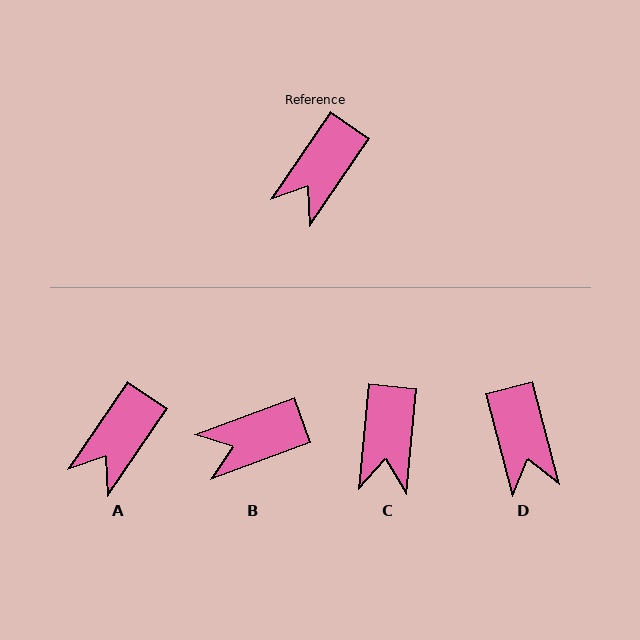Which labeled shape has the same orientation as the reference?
A.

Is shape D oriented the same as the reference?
No, it is off by about 49 degrees.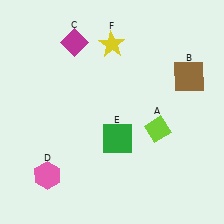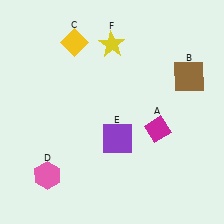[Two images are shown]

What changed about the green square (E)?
In Image 1, E is green. In Image 2, it changed to purple.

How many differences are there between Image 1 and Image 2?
There are 3 differences between the two images.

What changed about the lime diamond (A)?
In Image 1, A is lime. In Image 2, it changed to magenta.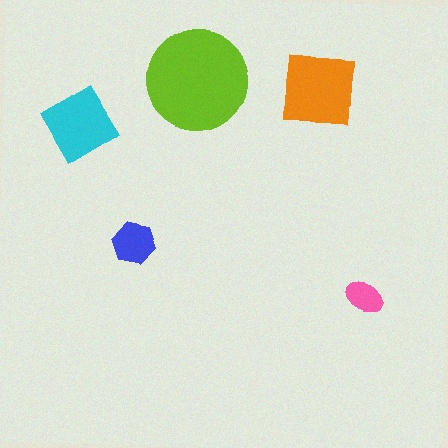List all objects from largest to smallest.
The lime circle, the orange square, the cyan diamond, the blue hexagon, the pink ellipse.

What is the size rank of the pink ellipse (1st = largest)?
5th.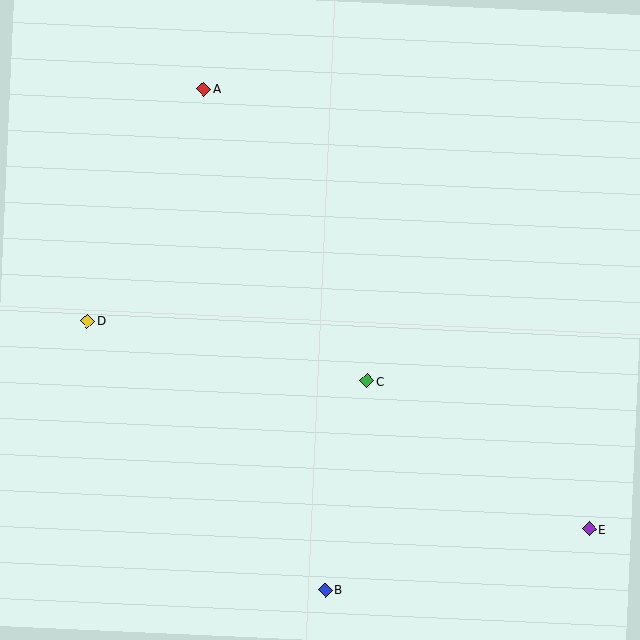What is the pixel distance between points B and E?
The distance between B and E is 271 pixels.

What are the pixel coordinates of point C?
Point C is at (367, 381).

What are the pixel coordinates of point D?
Point D is at (87, 321).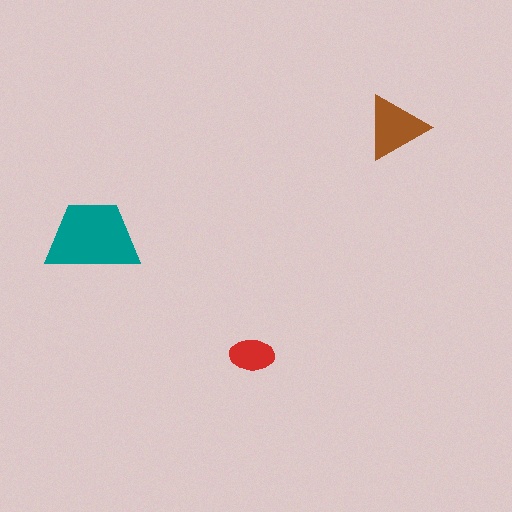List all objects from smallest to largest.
The red ellipse, the brown triangle, the teal trapezoid.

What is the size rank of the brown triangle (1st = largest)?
2nd.